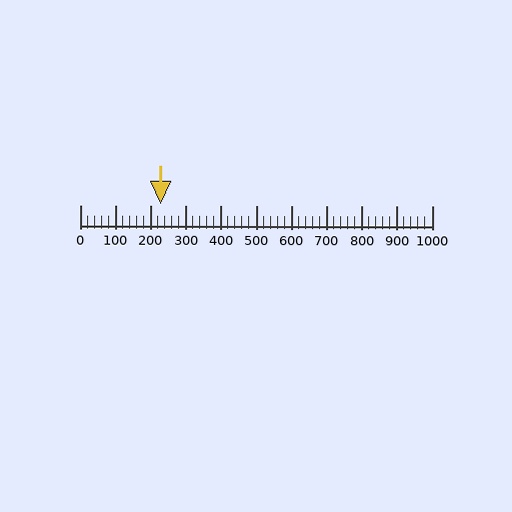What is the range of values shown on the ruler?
The ruler shows values from 0 to 1000.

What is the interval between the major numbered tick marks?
The major tick marks are spaced 100 units apart.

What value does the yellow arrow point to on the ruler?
The yellow arrow points to approximately 229.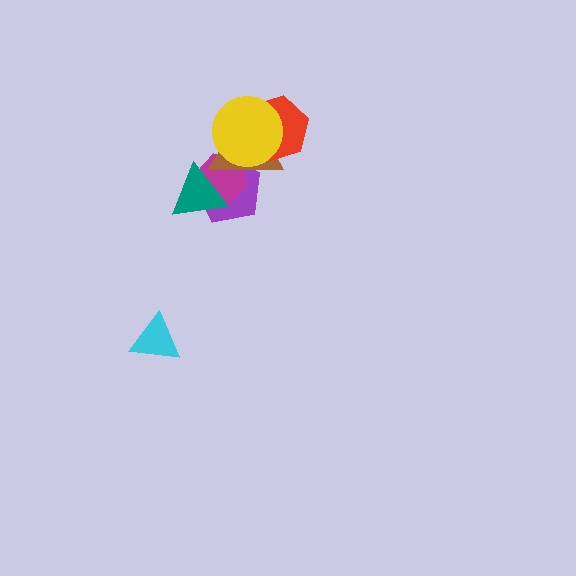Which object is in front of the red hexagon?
The yellow circle is in front of the red hexagon.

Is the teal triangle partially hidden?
No, no other shape covers it.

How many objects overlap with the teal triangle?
3 objects overlap with the teal triangle.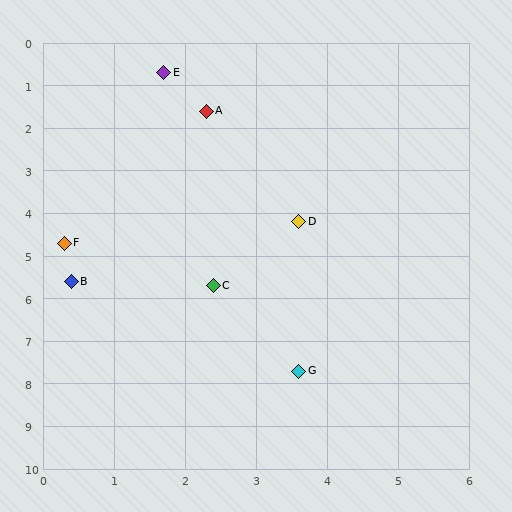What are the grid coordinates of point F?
Point F is at approximately (0.3, 4.7).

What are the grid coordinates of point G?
Point G is at approximately (3.6, 7.7).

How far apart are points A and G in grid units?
Points A and G are about 6.2 grid units apart.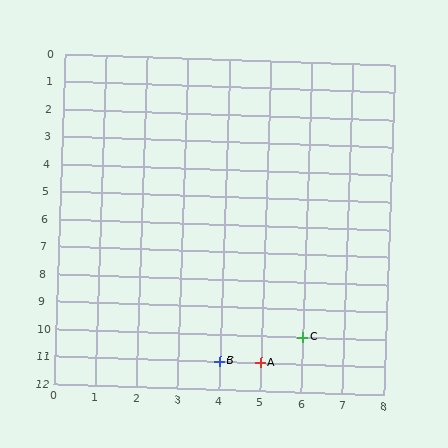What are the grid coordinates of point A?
Point A is at grid coordinates (5, 11).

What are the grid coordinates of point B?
Point B is at grid coordinates (4, 11).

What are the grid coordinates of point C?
Point C is at grid coordinates (6, 10).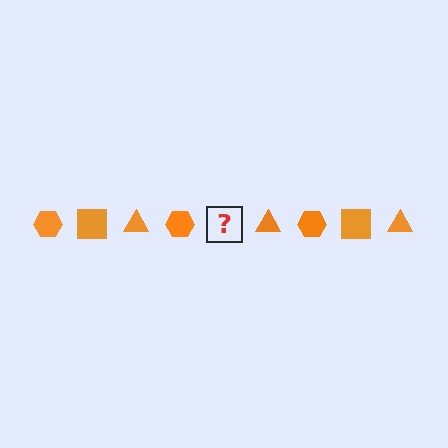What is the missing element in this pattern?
The missing element is an orange square.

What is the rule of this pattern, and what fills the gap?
The rule is that the pattern cycles through hexagon, square, triangle shapes in orange. The gap should be filled with an orange square.